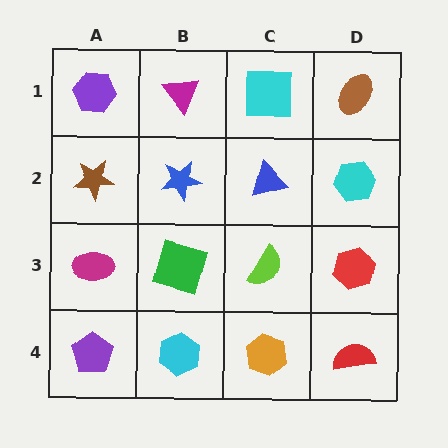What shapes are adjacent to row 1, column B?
A blue star (row 2, column B), a purple hexagon (row 1, column A), a cyan square (row 1, column C).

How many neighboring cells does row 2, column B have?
4.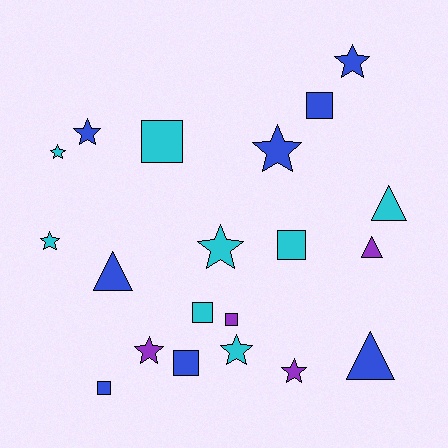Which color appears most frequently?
Cyan, with 8 objects.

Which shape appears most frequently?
Star, with 9 objects.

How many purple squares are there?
There is 1 purple square.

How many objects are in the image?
There are 20 objects.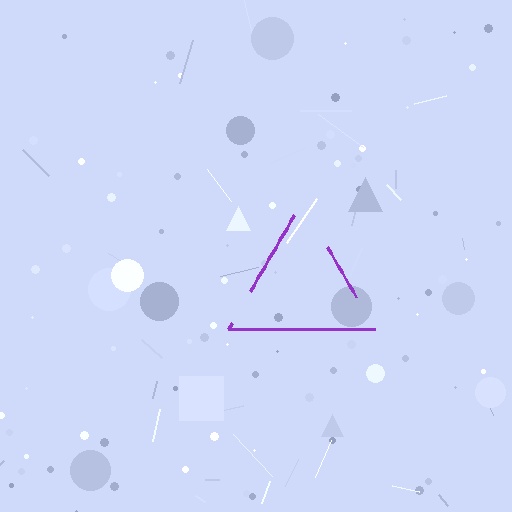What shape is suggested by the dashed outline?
The dashed outline suggests a triangle.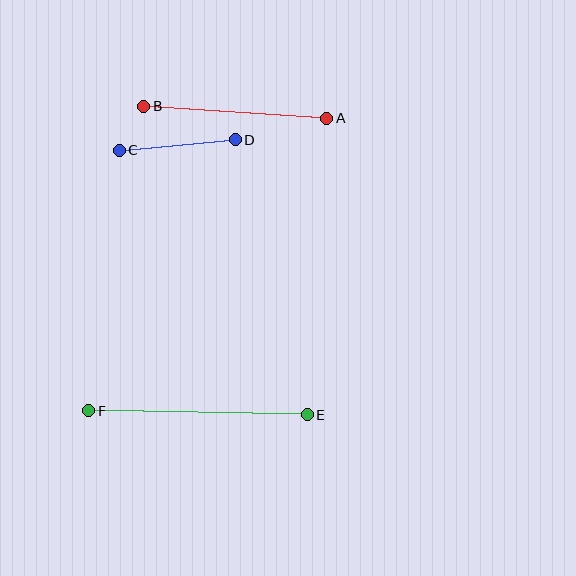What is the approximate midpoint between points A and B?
The midpoint is at approximately (235, 112) pixels.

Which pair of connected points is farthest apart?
Points E and F are farthest apart.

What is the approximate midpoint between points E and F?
The midpoint is at approximately (198, 413) pixels.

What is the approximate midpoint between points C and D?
The midpoint is at approximately (177, 145) pixels.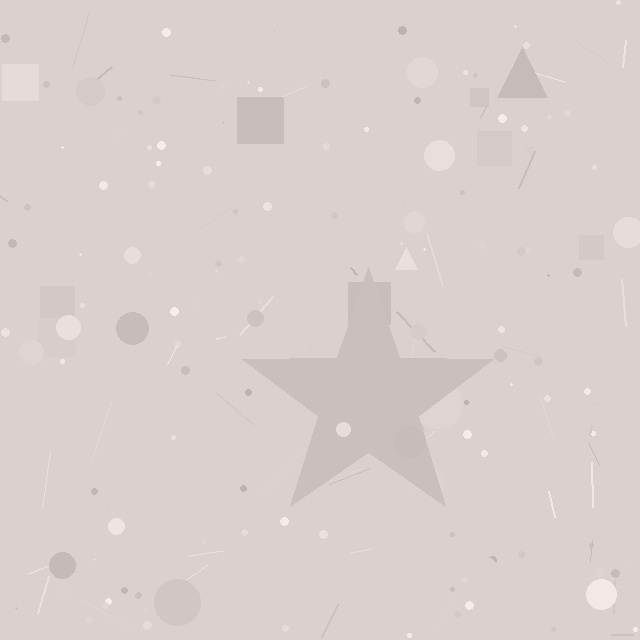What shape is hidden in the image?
A star is hidden in the image.